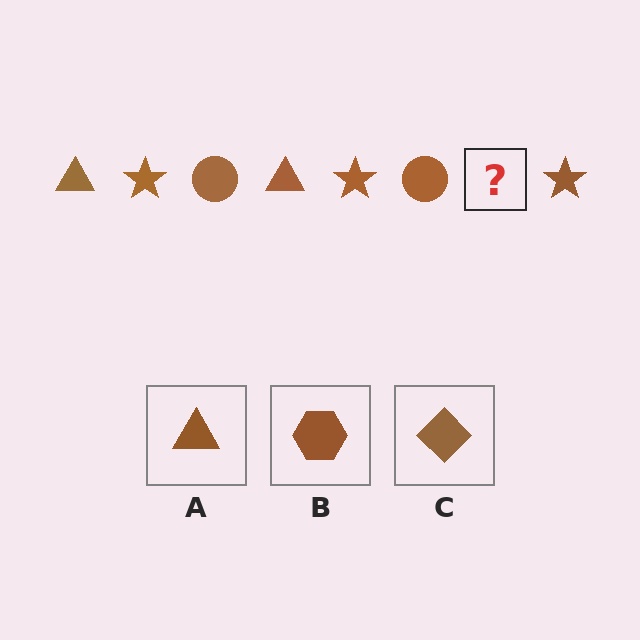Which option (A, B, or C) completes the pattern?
A.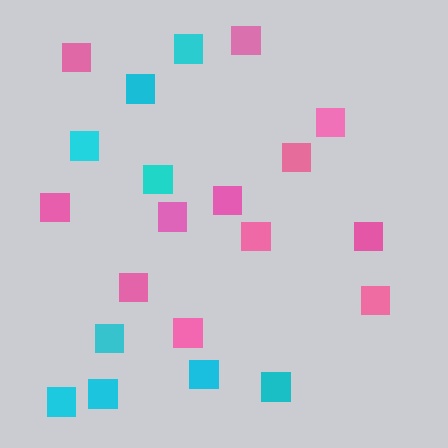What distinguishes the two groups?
There are 2 groups: one group of cyan squares (9) and one group of pink squares (12).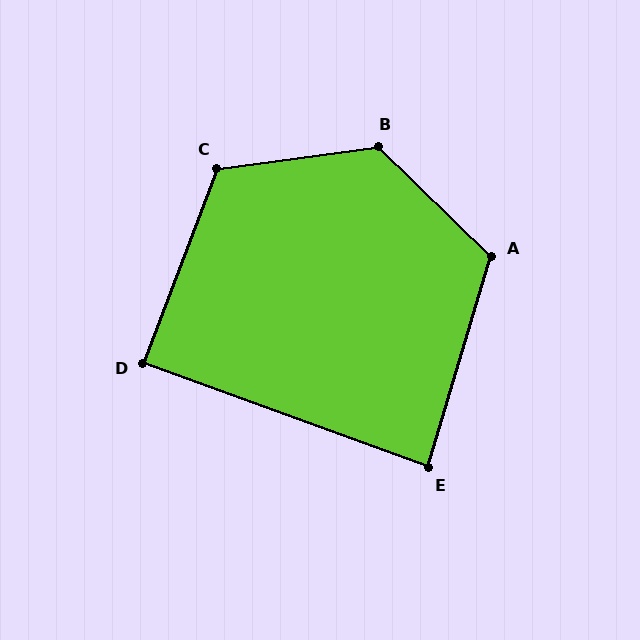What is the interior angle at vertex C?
Approximately 119 degrees (obtuse).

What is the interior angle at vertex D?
Approximately 89 degrees (approximately right).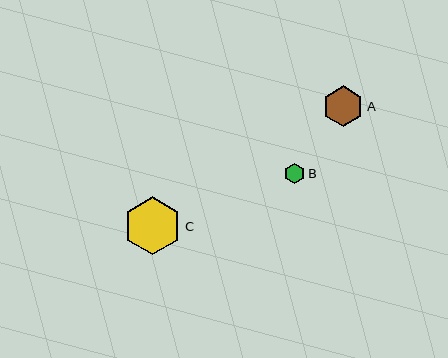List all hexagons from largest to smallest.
From largest to smallest: C, A, B.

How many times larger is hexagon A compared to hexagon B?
Hexagon A is approximately 2.0 times the size of hexagon B.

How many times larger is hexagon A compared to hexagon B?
Hexagon A is approximately 2.0 times the size of hexagon B.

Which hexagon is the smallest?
Hexagon B is the smallest with a size of approximately 20 pixels.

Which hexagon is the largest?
Hexagon C is the largest with a size of approximately 58 pixels.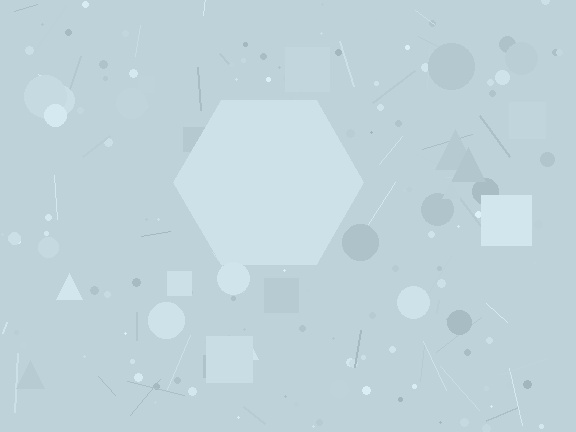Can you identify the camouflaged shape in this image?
The camouflaged shape is a hexagon.